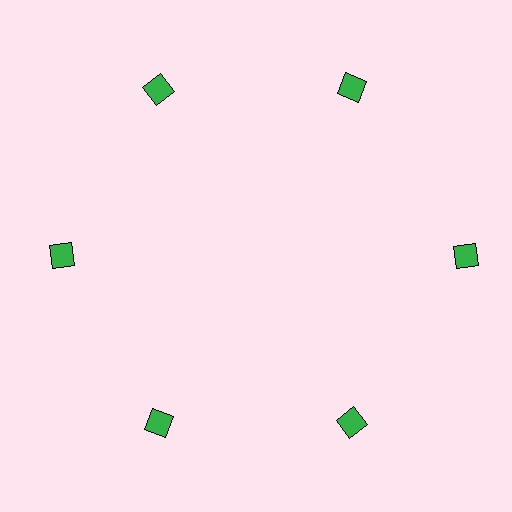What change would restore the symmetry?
The symmetry would be restored by moving it inward, back onto the ring so that all 6 diamonds sit at equal angles and equal distance from the center.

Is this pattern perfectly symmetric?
No. The 6 green diamonds are arranged in a ring, but one element near the 3 o'clock position is pushed outward from the center, breaking the 6-fold rotational symmetry.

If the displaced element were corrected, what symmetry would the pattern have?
It would have 6-fold rotational symmetry — the pattern would map onto itself every 60 degrees.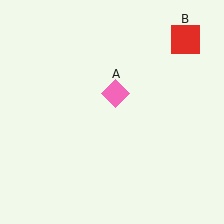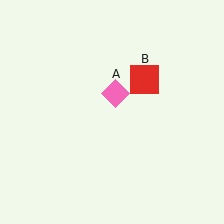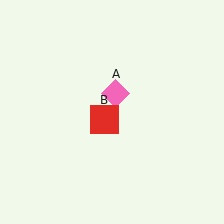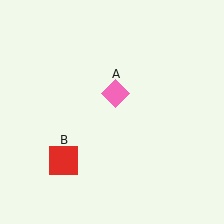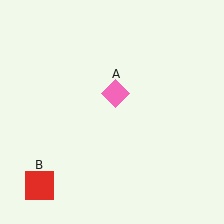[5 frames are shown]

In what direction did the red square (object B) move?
The red square (object B) moved down and to the left.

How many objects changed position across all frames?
1 object changed position: red square (object B).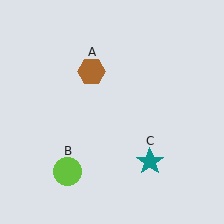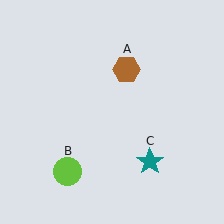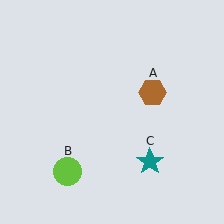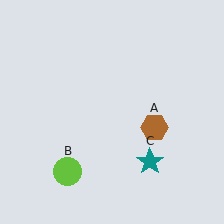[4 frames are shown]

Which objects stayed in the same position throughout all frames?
Lime circle (object B) and teal star (object C) remained stationary.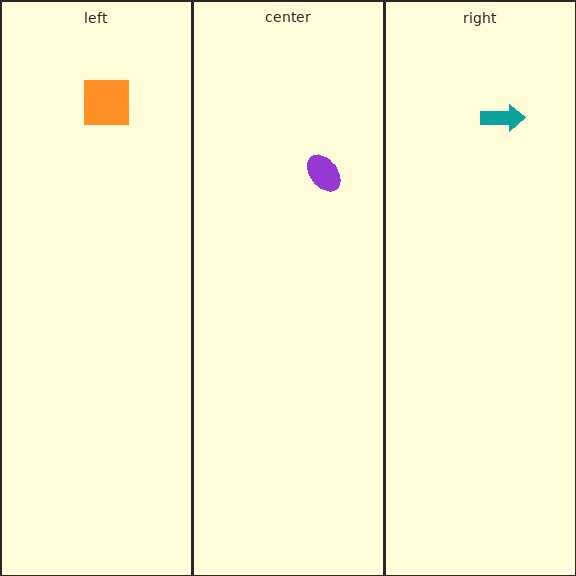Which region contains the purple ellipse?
The center region.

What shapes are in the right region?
The teal arrow.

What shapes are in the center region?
The purple ellipse.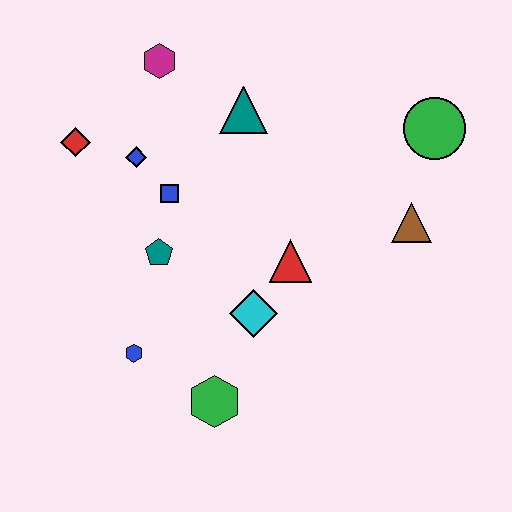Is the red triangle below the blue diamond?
Yes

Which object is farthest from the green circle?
The blue hexagon is farthest from the green circle.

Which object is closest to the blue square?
The blue diamond is closest to the blue square.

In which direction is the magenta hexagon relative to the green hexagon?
The magenta hexagon is above the green hexagon.